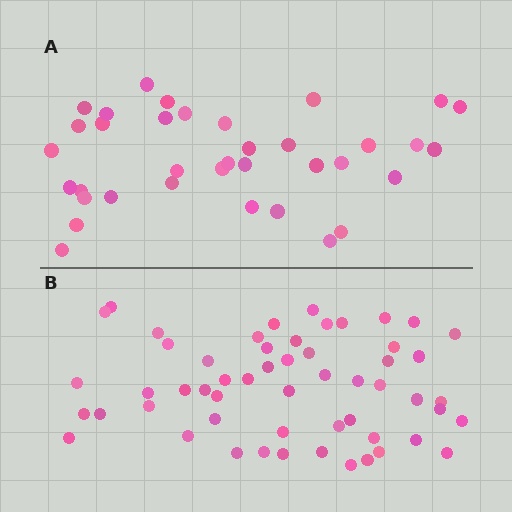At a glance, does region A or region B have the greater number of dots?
Region B (the bottom region) has more dots.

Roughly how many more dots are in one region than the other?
Region B has approximately 20 more dots than region A.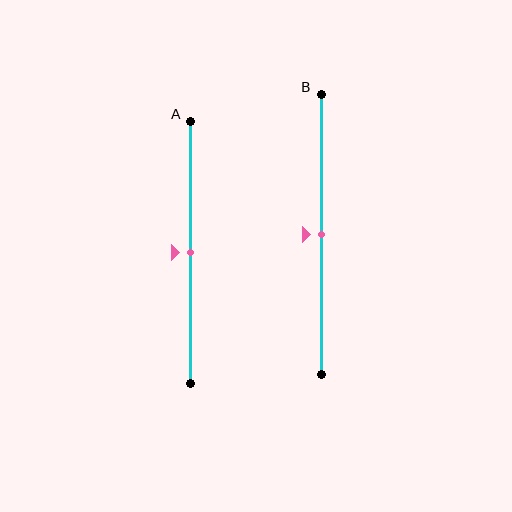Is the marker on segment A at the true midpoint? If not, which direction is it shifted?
Yes, the marker on segment A is at the true midpoint.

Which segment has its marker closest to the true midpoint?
Segment A has its marker closest to the true midpoint.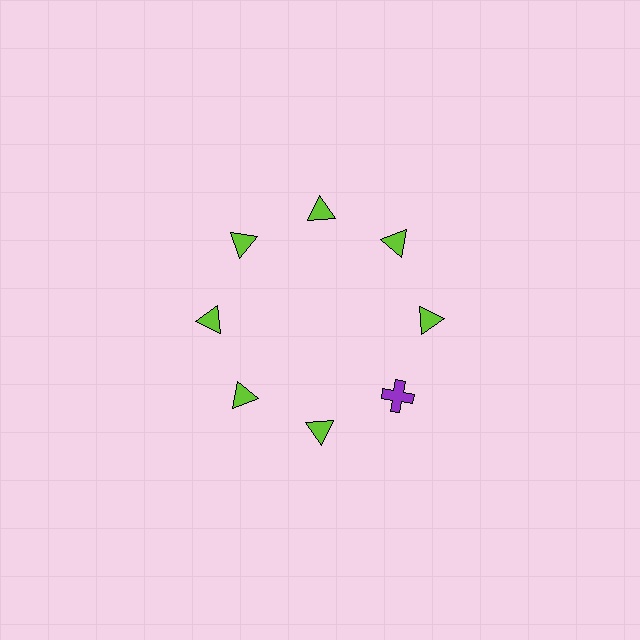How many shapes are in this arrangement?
There are 8 shapes arranged in a ring pattern.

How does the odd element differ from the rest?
It differs in both color (purple instead of lime) and shape (cross instead of triangle).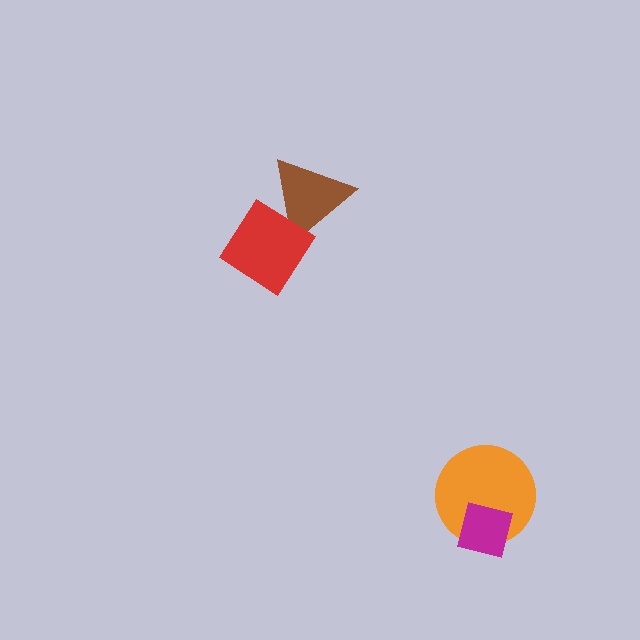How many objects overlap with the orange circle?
1 object overlaps with the orange circle.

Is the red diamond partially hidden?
No, no other shape covers it.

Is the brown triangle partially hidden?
Yes, it is partially covered by another shape.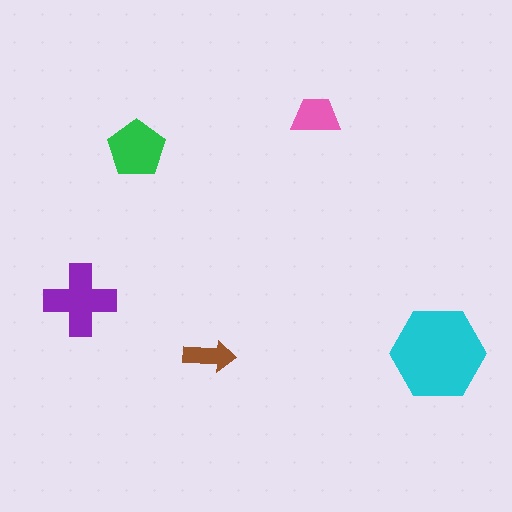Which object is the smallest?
The brown arrow.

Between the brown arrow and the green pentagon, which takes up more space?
The green pentagon.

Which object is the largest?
The cyan hexagon.